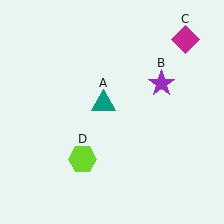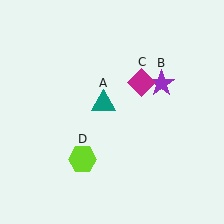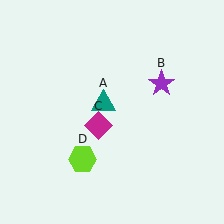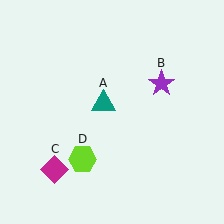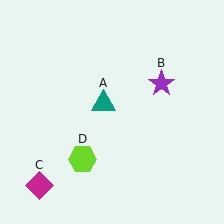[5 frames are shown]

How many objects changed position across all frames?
1 object changed position: magenta diamond (object C).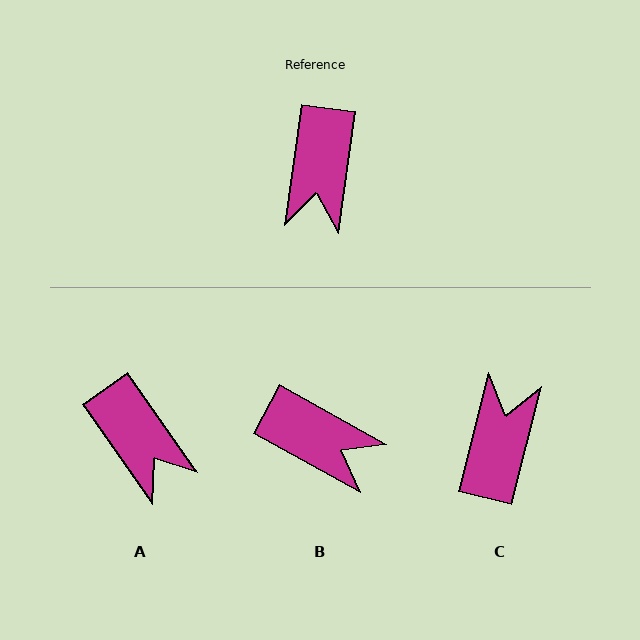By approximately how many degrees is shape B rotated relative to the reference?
Approximately 69 degrees counter-clockwise.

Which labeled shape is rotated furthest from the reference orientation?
C, about 174 degrees away.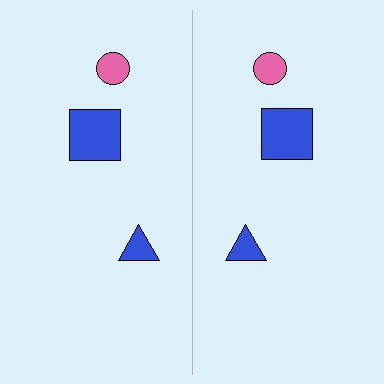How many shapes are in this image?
There are 6 shapes in this image.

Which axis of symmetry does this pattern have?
The pattern has a vertical axis of symmetry running through the center of the image.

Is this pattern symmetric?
Yes, this pattern has bilateral (reflection) symmetry.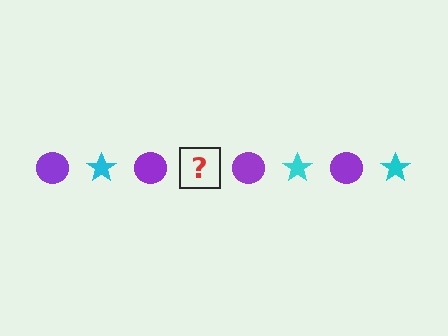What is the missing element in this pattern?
The missing element is a cyan star.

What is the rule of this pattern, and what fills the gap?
The rule is that the pattern alternates between purple circle and cyan star. The gap should be filled with a cyan star.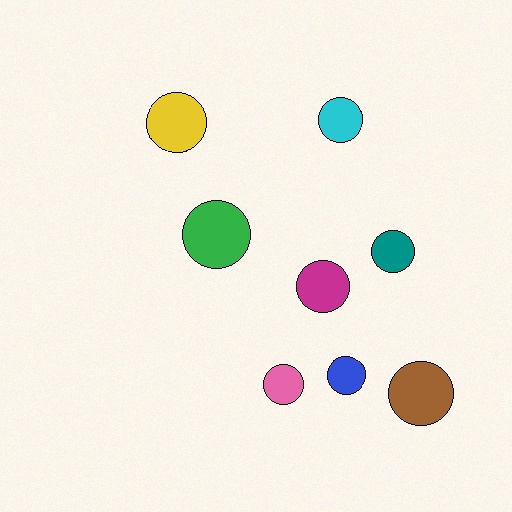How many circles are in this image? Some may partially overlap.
There are 8 circles.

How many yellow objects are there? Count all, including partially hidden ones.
There is 1 yellow object.